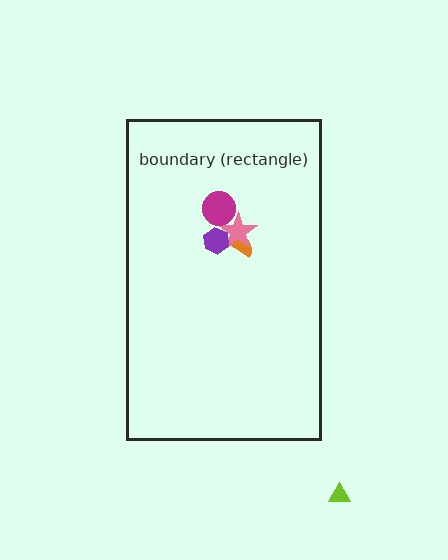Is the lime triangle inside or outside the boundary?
Outside.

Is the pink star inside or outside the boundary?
Inside.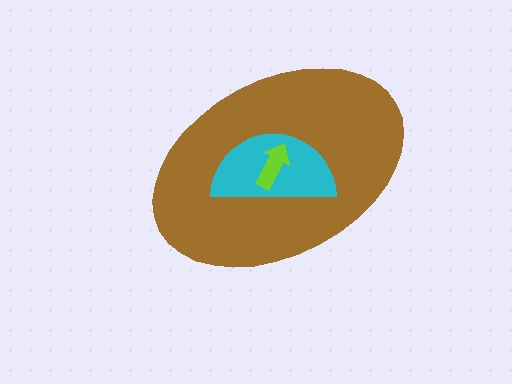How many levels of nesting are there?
3.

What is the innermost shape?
The lime arrow.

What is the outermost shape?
The brown ellipse.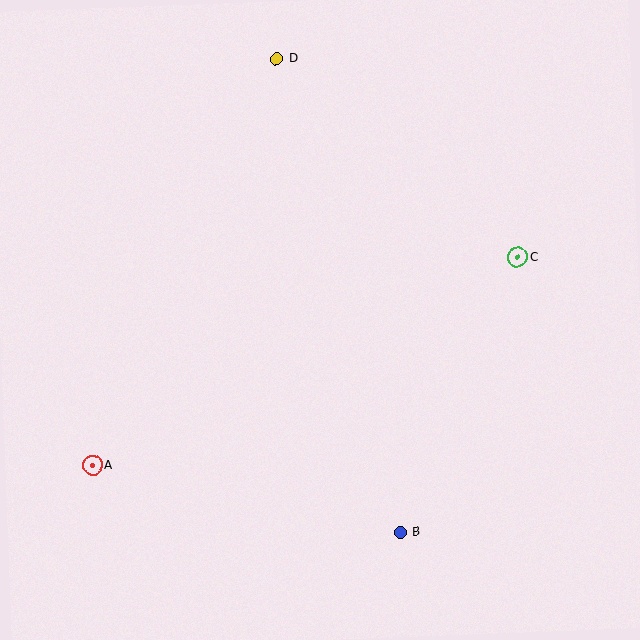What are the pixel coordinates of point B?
Point B is at (400, 532).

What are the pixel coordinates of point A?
Point A is at (93, 466).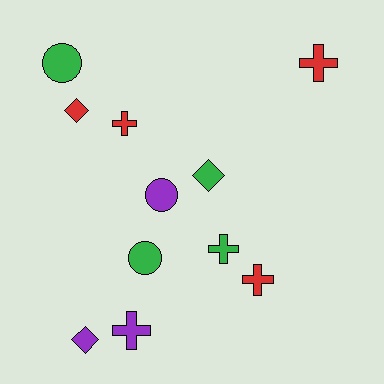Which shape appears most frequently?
Cross, with 5 objects.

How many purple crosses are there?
There is 1 purple cross.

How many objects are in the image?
There are 11 objects.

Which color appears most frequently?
Red, with 4 objects.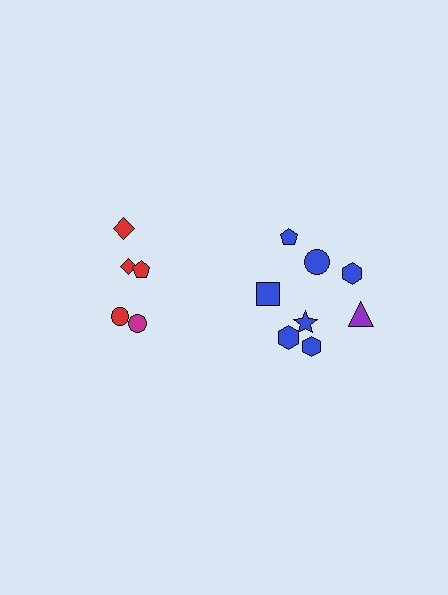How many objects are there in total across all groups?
There are 13 objects.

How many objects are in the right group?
There are 8 objects.